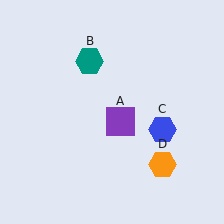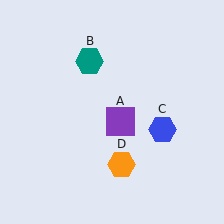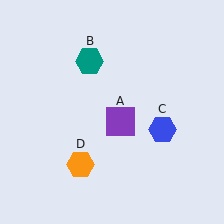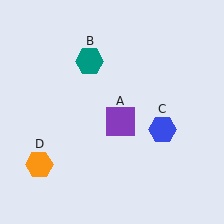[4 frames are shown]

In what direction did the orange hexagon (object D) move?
The orange hexagon (object D) moved left.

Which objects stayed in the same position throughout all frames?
Purple square (object A) and teal hexagon (object B) and blue hexagon (object C) remained stationary.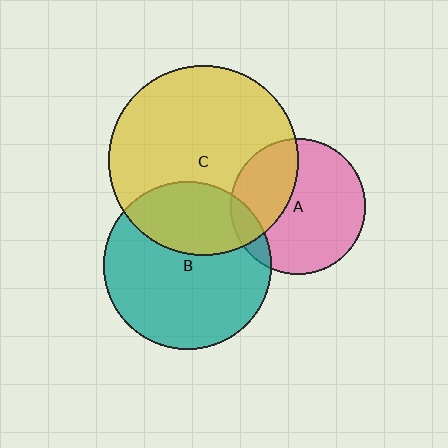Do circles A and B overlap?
Yes.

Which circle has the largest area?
Circle C (yellow).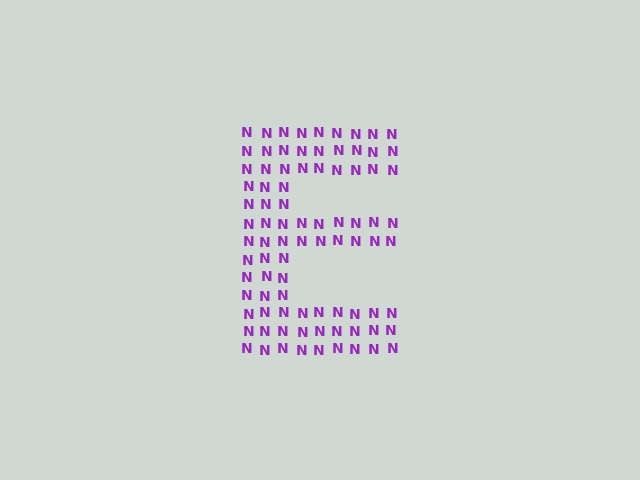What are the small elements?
The small elements are letter N's.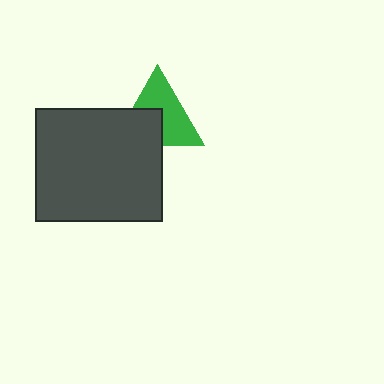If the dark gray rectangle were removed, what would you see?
You would see the complete green triangle.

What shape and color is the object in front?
The object in front is a dark gray rectangle.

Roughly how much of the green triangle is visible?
About half of it is visible (roughly 59%).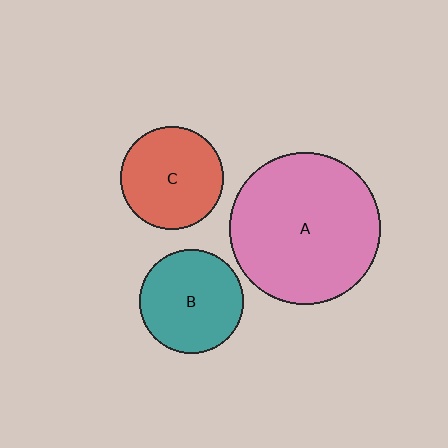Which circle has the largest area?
Circle A (pink).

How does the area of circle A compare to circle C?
Approximately 2.2 times.